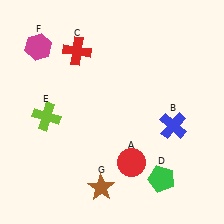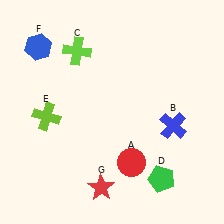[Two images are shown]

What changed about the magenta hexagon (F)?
In Image 1, F is magenta. In Image 2, it changed to blue.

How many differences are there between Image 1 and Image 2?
There are 3 differences between the two images.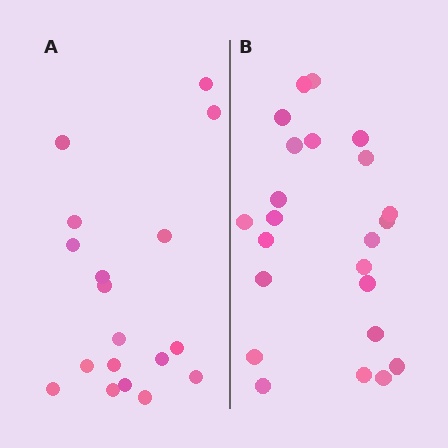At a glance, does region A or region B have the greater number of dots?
Region B (the right region) has more dots.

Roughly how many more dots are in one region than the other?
Region B has about 5 more dots than region A.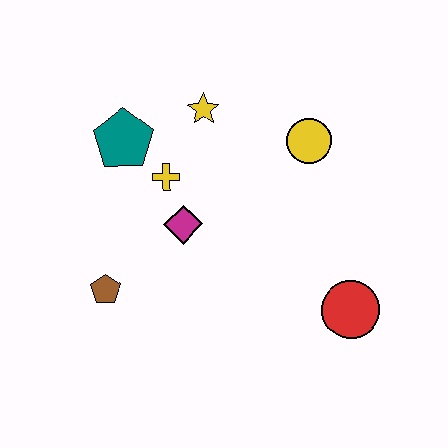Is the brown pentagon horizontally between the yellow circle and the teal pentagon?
No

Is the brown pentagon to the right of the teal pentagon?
No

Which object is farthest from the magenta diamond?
The red circle is farthest from the magenta diamond.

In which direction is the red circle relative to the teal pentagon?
The red circle is to the right of the teal pentagon.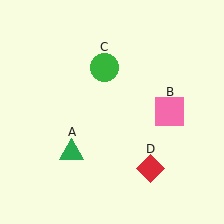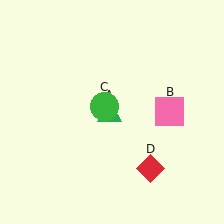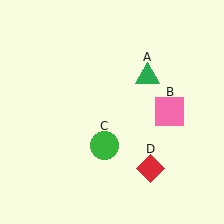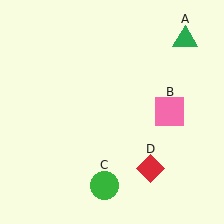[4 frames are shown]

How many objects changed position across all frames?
2 objects changed position: green triangle (object A), green circle (object C).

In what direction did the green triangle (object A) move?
The green triangle (object A) moved up and to the right.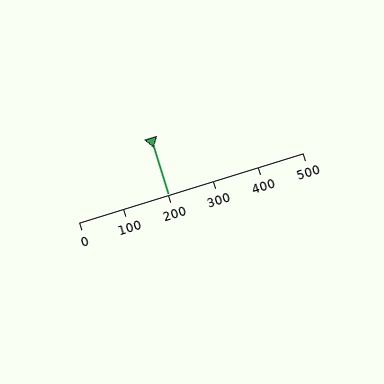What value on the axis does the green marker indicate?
The marker indicates approximately 200.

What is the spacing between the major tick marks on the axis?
The major ticks are spaced 100 apart.